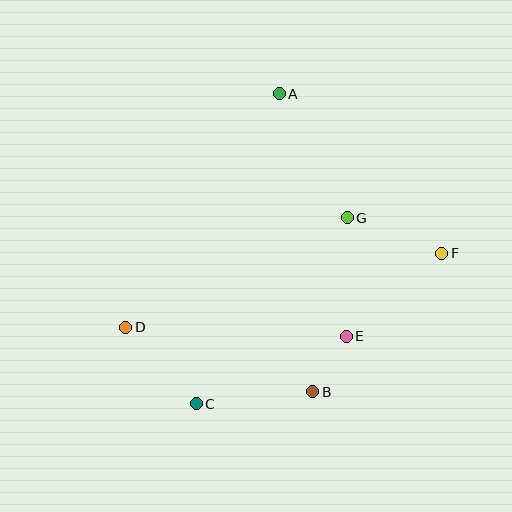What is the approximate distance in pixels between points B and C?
The distance between B and C is approximately 117 pixels.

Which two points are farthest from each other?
Points D and F are farthest from each other.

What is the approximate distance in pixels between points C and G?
The distance between C and G is approximately 240 pixels.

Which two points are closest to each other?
Points B and E are closest to each other.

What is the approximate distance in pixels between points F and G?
The distance between F and G is approximately 101 pixels.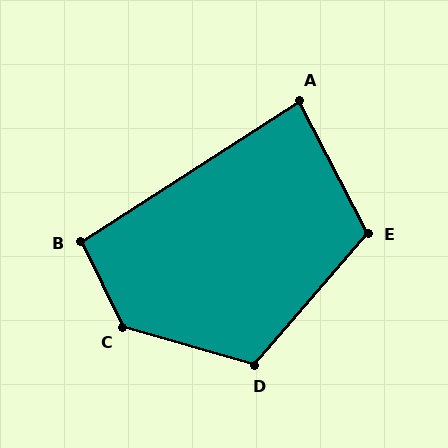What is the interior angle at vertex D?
Approximately 115 degrees (obtuse).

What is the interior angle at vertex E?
Approximately 112 degrees (obtuse).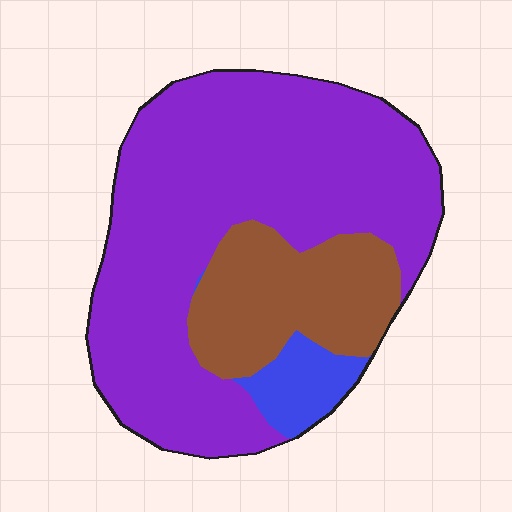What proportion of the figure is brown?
Brown takes up about one quarter (1/4) of the figure.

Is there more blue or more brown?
Brown.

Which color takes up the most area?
Purple, at roughly 70%.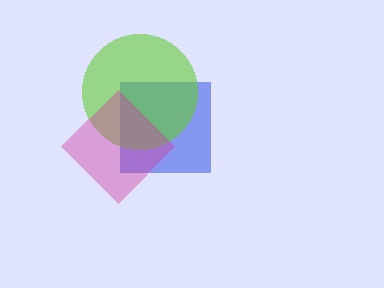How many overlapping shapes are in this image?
There are 3 overlapping shapes in the image.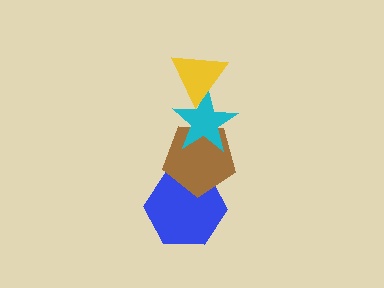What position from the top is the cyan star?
The cyan star is 2nd from the top.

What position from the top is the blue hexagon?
The blue hexagon is 4th from the top.